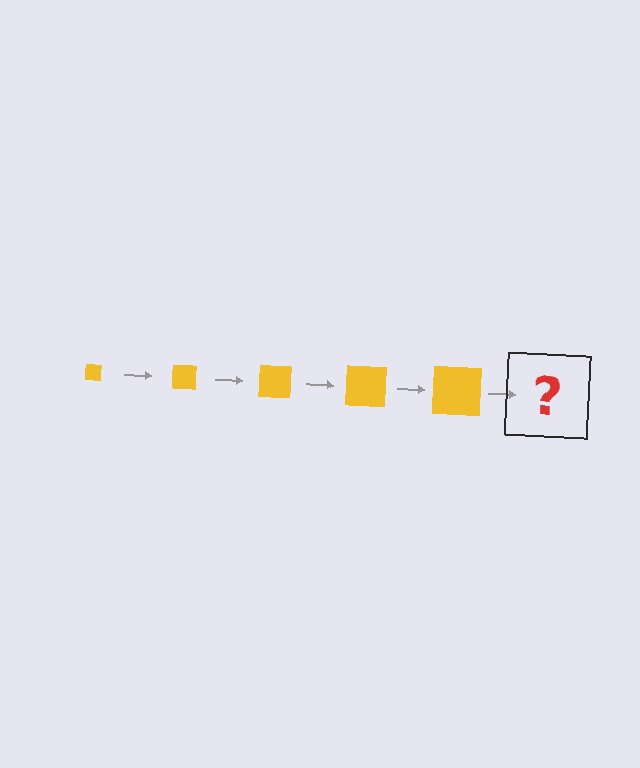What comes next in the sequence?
The next element should be a yellow square, larger than the previous one.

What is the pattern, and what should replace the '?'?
The pattern is that the square gets progressively larger each step. The '?' should be a yellow square, larger than the previous one.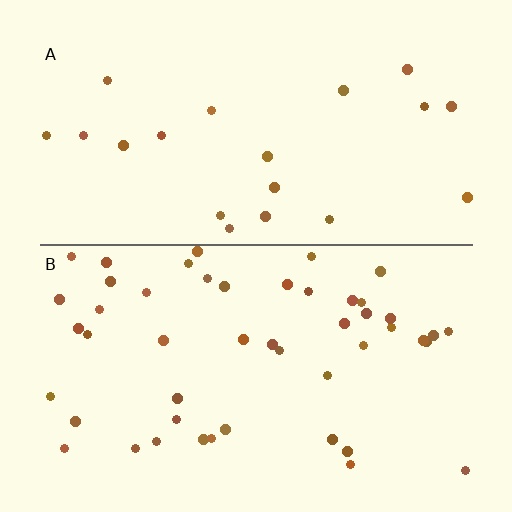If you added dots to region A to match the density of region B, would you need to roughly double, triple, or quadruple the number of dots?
Approximately double.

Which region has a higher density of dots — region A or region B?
B (the bottom).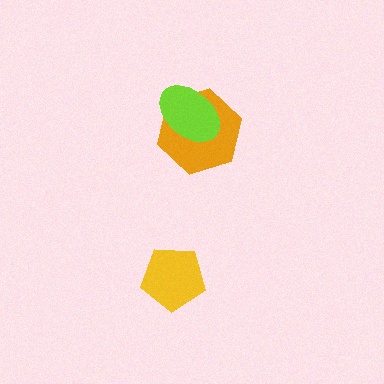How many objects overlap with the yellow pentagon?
0 objects overlap with the yellow pentagon.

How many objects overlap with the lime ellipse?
1 object overlaps with the lime ellipse.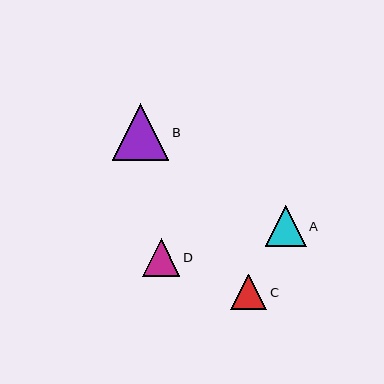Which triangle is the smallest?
Triangle C is the smallest with a size of approximately 36 pixels.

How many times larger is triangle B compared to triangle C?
Triangle B is approximately 1.6 times the size of triangle C.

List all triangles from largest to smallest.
From largest to smallest: B, A, D, C.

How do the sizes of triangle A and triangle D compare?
Triangle A and triangle D are approximately the same size.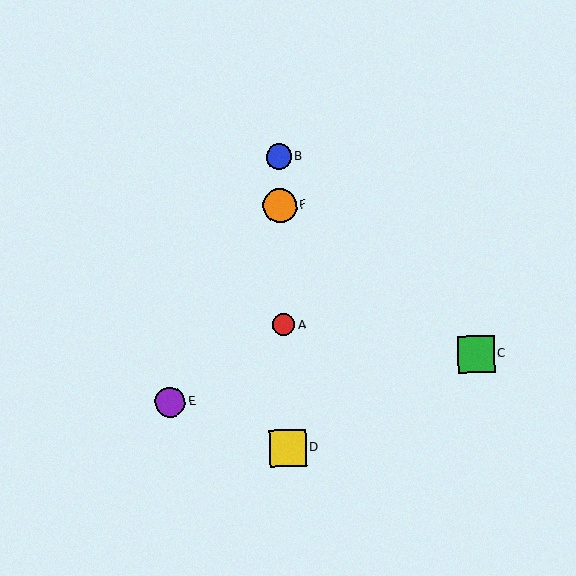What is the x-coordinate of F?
Object F is at x≈280.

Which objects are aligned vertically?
Objects A, B, D, F are aligned vertically.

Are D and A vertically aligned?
Yes, both are at x≈288.